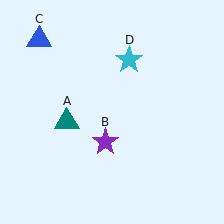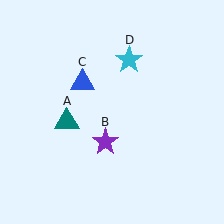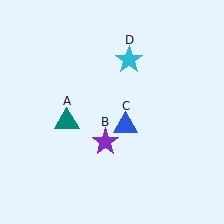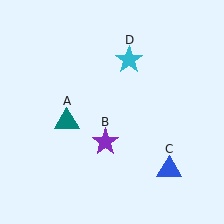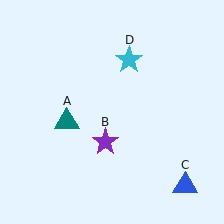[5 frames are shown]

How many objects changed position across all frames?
1 object changed position: blue triangle (object C).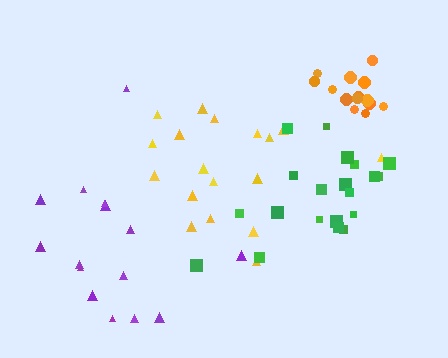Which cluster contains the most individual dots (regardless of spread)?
Green (20).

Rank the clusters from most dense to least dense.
orange, green, yellow, purple.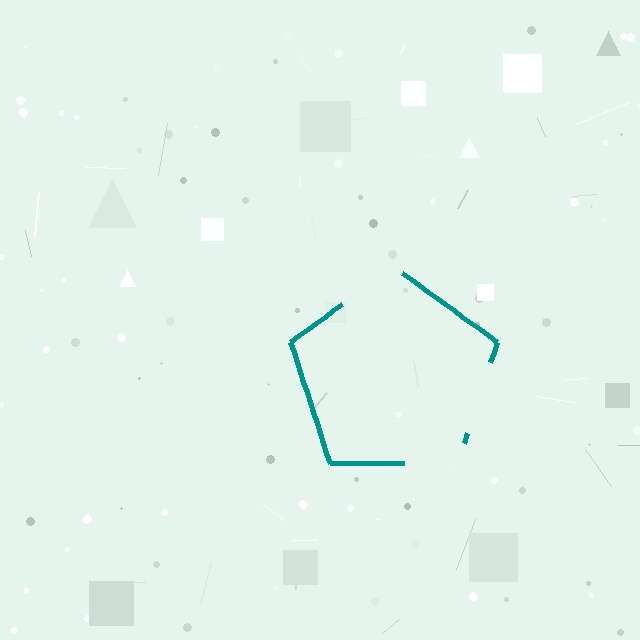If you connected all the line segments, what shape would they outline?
They would outline a pentagon.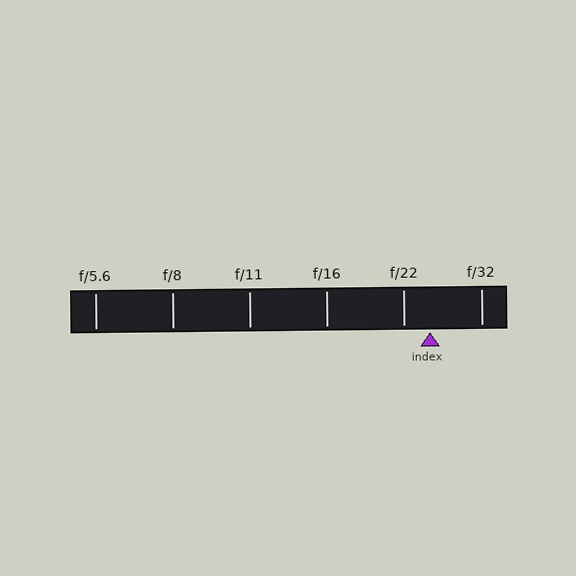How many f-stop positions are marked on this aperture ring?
There are 6 f-stop positions marked.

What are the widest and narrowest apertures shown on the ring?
The widest aperture shown is f/5.6 and the narrowest is f/32.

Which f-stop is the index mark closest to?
The index mark is closest to f/22.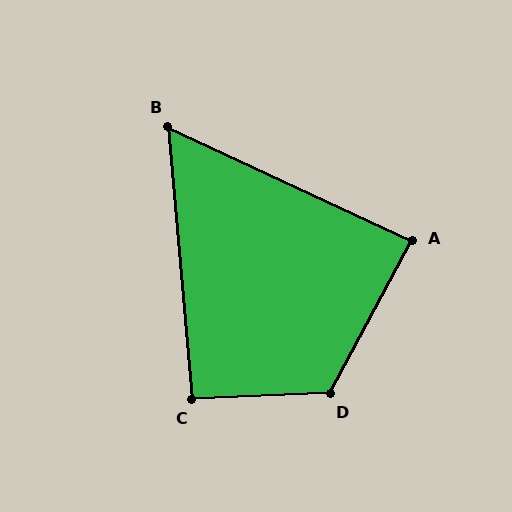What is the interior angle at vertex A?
Approximately 87 degrees (approximately right).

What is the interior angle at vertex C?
Approximately 93 degrees (approximately right).